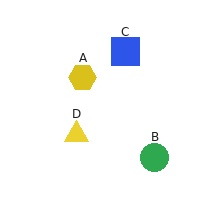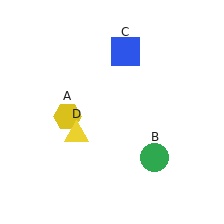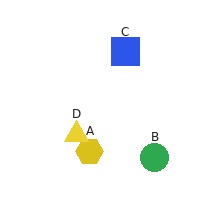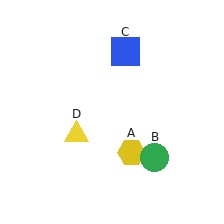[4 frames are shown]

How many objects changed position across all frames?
1 object changed position: yellow hexagon (object A).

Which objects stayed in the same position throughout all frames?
Green circle (object B) and blue square (object C) and yellow triangle (object D) remained stationary.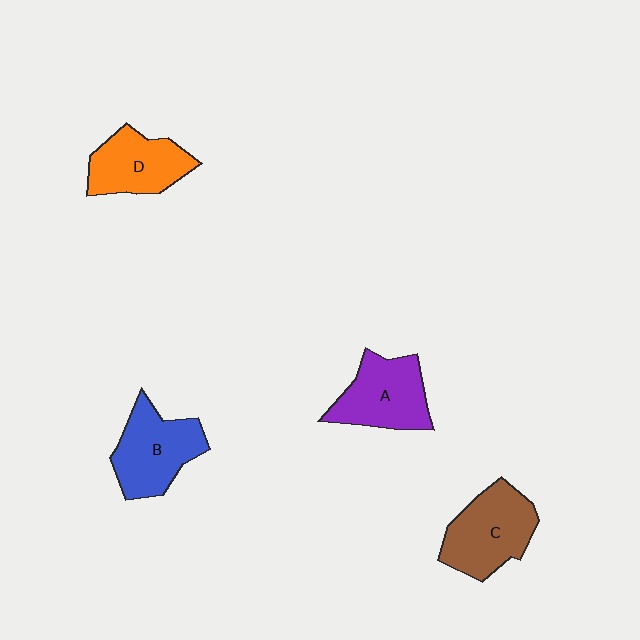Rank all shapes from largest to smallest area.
From largest to smallest: C (brown), B (blue), A (purple), D (orange).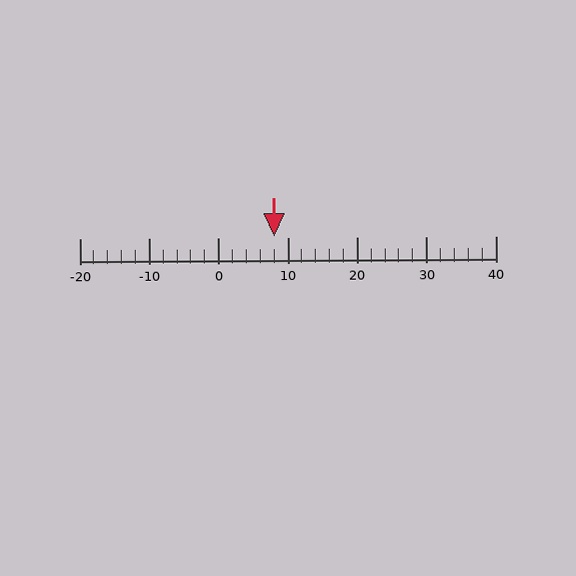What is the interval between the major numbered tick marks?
The major tick marks are spaced 10 units apart.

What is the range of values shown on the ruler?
The ruler shows values from -20 to 40.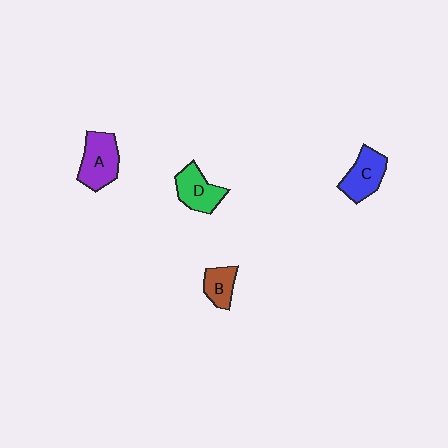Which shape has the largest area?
Shape A (purple).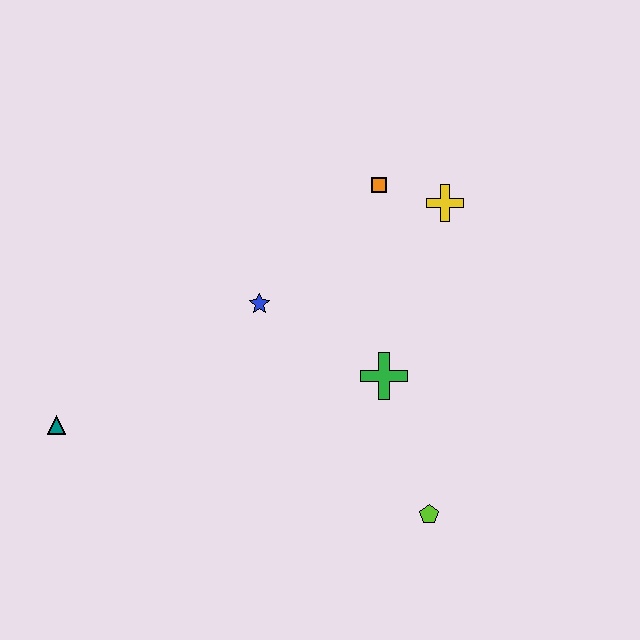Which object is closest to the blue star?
The green cross is closest to the blue star.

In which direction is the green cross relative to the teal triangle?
The green cross is to the right of the teal triangle.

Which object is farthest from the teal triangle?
The yellow cross is farthest from the teal triangle.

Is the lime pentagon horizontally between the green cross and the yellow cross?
Yes